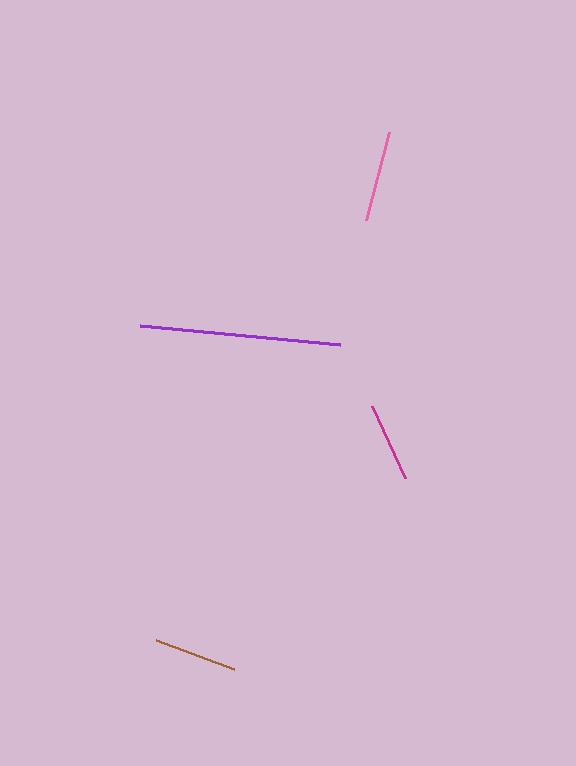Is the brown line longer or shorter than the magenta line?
The brown line is longer than the magenta line.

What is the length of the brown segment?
The brown segment is approximately 83 pixels long.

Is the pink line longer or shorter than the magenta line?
The pink line is longer than the magenta line.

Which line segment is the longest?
The purple line is the longest at approximately 200 pixels.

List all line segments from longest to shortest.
From longest to shortest: purple, pink, brown, magenta.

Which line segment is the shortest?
The magenta line is the shortest at approximately 80 pixels.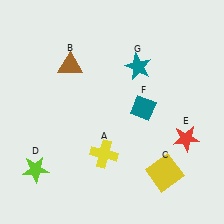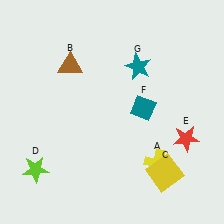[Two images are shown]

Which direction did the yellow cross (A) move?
The yellow cross (A) moved right.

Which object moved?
The yellow cross (A) moved right.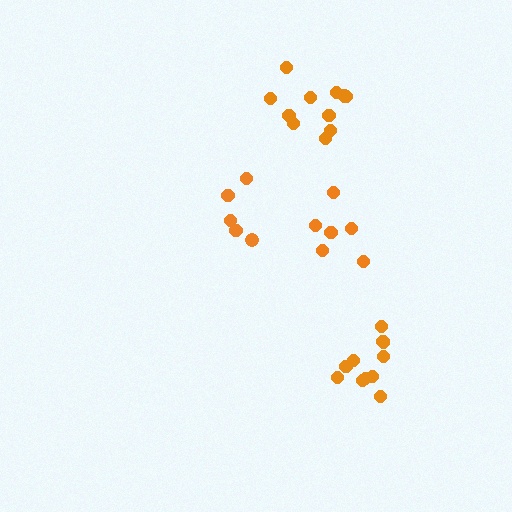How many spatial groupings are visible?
There are 4 spatial groupings.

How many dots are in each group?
Group 1: 11 dots, Group 2: 7 dots, Group 3: 11 dots, Group 4: 5 dots (34 total).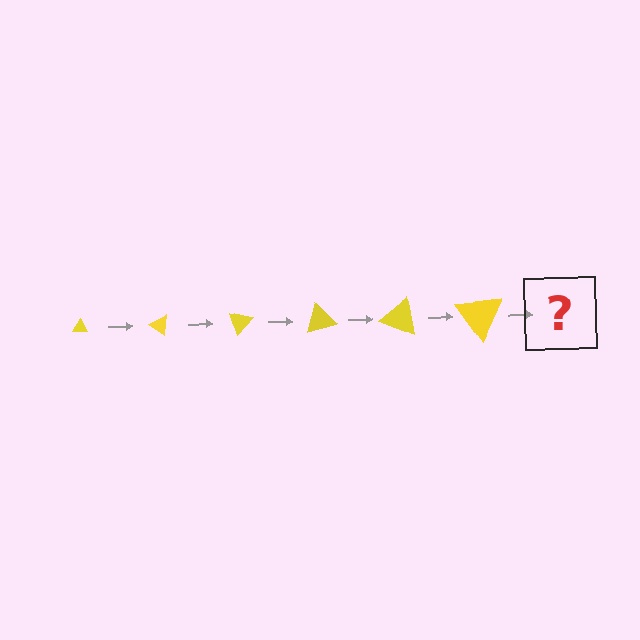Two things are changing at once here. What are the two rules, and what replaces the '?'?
The two rules are that the triangle grows larger each step and it rotates 35 degrees each step. The '?' should be a triangle, larger than the previous one and rotated 210 degrees from the start.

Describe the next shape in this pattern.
It should be a triangle, larger than the previous one and rotated 210 degrees from the start.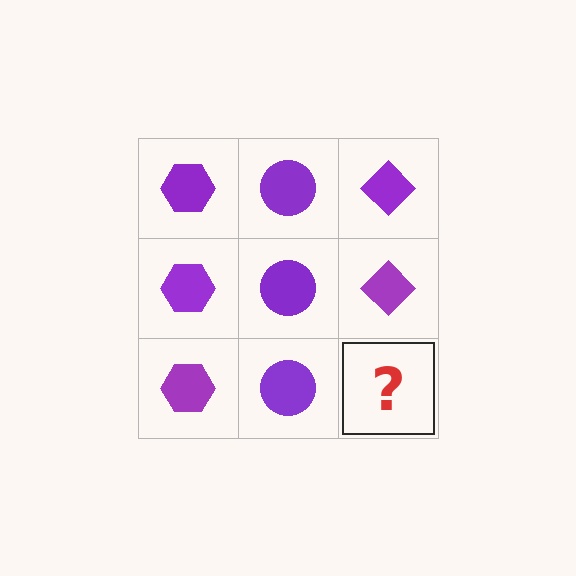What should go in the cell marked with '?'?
The missing cell should contain a purple diamond.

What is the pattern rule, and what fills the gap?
The rule is that each column has a consistent shape. The gap should be filled with a purple diamond.